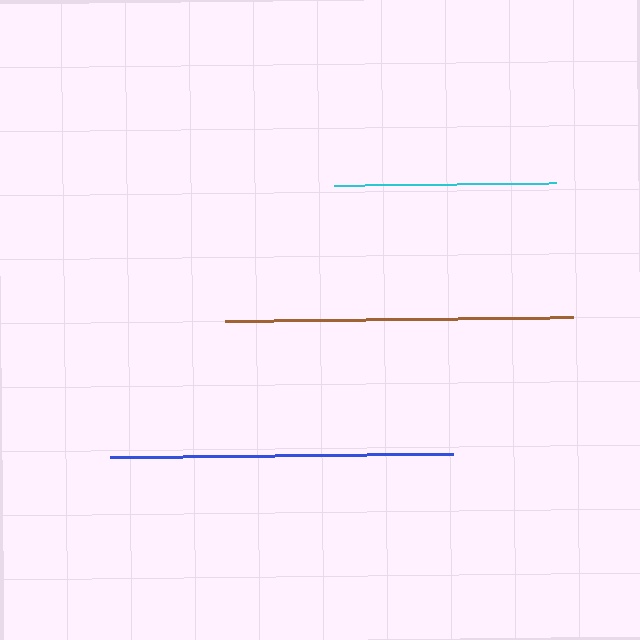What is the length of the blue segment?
The blue segment is approximately 343 pixels long.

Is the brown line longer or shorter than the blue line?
The brown line is longer than the blue line.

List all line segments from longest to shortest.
From longest to shortest: brown, blue, cyan.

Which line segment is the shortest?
The cyan line is the shortest at approximately 222 pixels.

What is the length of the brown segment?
The brown segment is approximately 348 pixels long.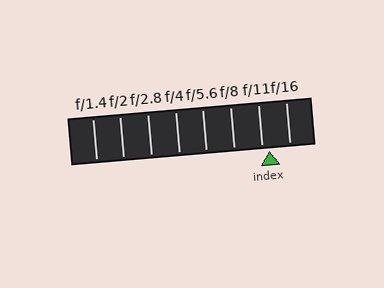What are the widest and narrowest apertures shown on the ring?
The widest aperture shown is f/1.4 and the narrowest is f/16.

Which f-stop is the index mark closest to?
The index mark is closest to f/11.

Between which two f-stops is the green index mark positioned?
The index mark is between f/11 and f/16.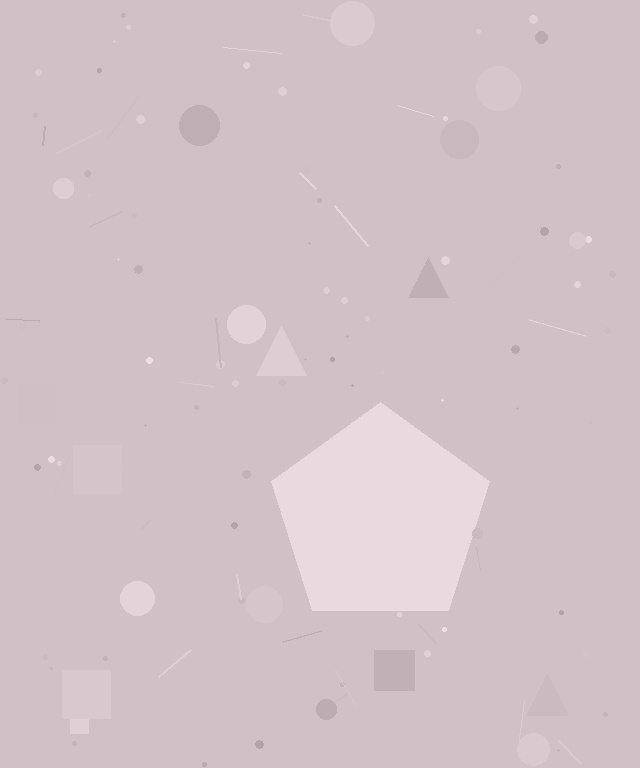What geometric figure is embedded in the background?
A pentagon is embedded in the background.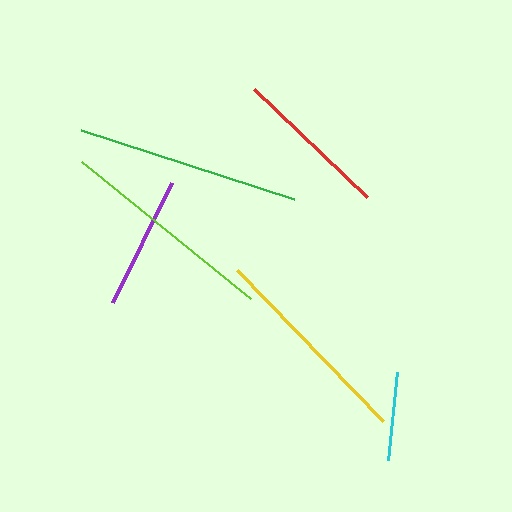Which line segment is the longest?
The green line is the longest at approximately 224 pixels.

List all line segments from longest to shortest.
From longest to shortest: green, lime, yellow, red, purple, cyan.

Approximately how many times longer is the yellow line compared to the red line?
The yellow line is approximately 1.3 times the length of the red line.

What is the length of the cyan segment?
The cyan segment is approximately 88 pixels long.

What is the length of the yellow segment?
The yellow segment is approximately 210 pixels long.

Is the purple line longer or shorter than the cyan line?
The purple line is longer than the cyan line.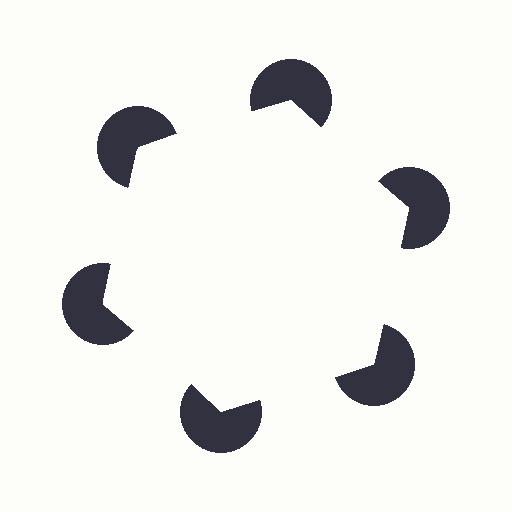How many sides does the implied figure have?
6 sides.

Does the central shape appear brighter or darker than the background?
It typically appears slightly brighter than the background, even though no actual brightness change is drawn.